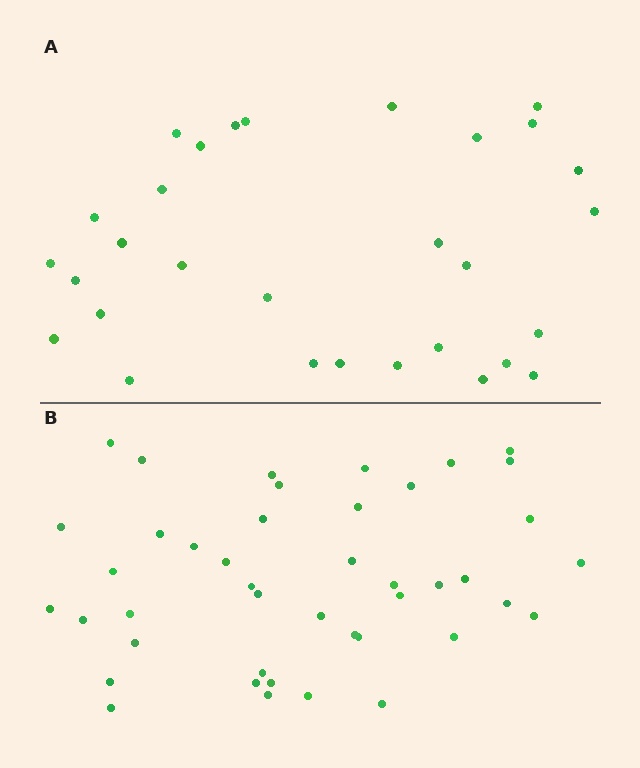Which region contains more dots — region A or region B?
Region B (the bottom region) has more dots.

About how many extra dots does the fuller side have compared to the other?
Region B has approximately 15 more dots than region A.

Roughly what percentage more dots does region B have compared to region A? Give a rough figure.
About 45% more.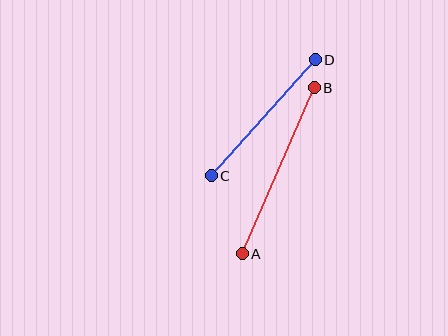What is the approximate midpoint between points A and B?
The midpoint is at approximately (278, 171) pixels.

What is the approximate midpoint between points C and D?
The midpoint is at approximately (263, 118) pixels.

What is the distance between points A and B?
The distance is approximately 181 pixels.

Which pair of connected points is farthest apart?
Points A and B are farthest apart.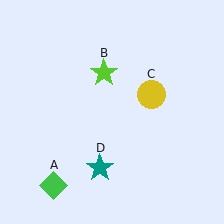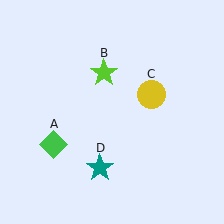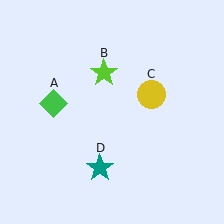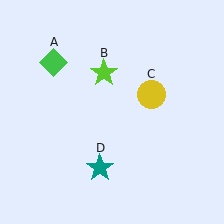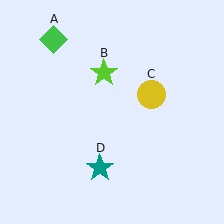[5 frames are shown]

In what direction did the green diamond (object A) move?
The green diamond (object A) moved up.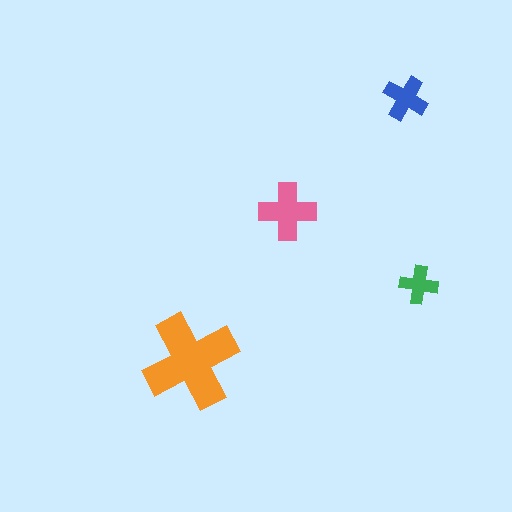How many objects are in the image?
There are 4 objects in the image.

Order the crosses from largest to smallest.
the orange one, the pink one, the blue one, the green one.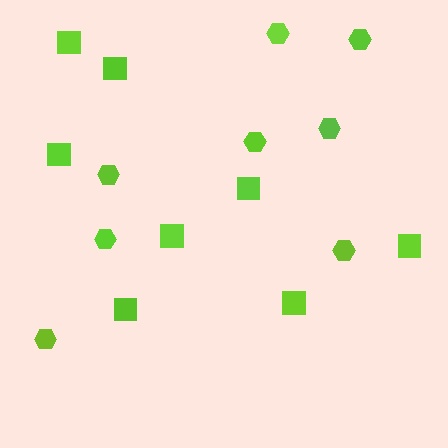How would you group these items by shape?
There are 2 groups: one group of squares (8) and one group of hexagons (8).